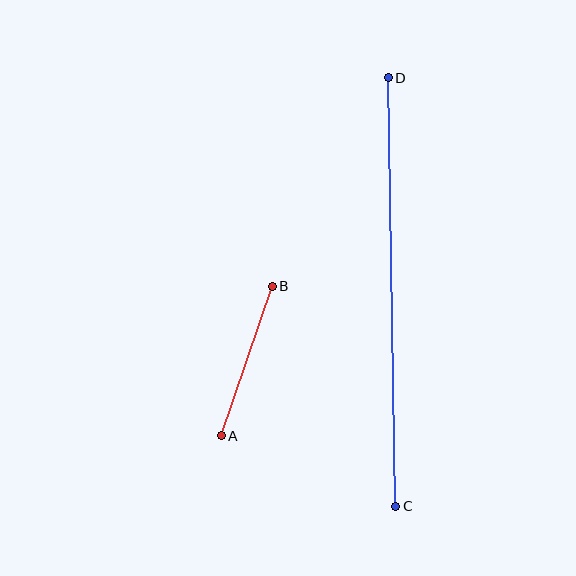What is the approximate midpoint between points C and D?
The midpoint is at approximately (392, 292) pixels.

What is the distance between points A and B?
The distance is approximately 158 pixels.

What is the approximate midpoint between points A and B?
The midpoint is at approximately (247, 361) pixels.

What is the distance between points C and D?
The distance is approximately 428 pixels.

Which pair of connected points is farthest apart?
Points C and D are farthest apart.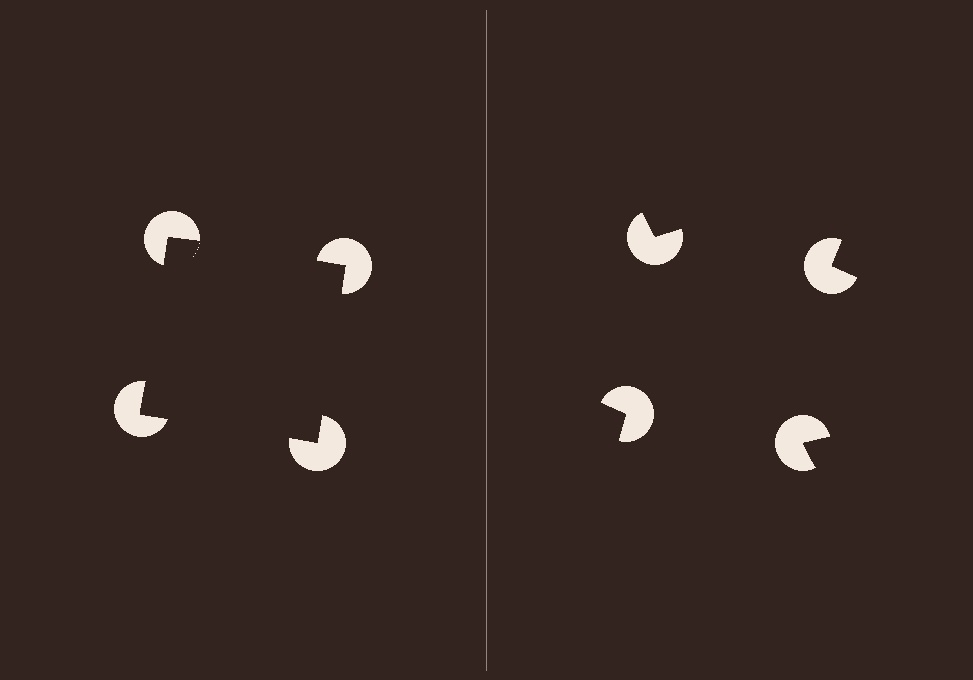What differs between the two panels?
The pac-man discs are positioned identically on both sides; only the wedge orientations differ. On the left they align to a square; on the right they are misaligned.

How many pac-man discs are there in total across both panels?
8 — 4 on each side.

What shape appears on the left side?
An illusory square.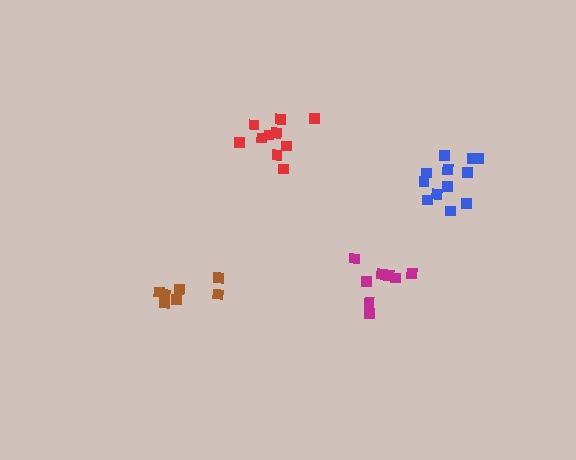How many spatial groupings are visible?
There are 4 spatial groupings.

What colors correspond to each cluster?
The clusters are colored: brown, blue, magenta, red.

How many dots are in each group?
Group 1: 7 dots, Group 2: 12 dots, Group 3: 8 dots, Group 4: 10 dots (37 total).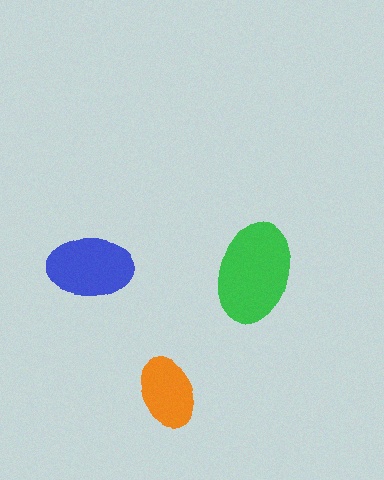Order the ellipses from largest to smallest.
the green one, the blue one, the orange one.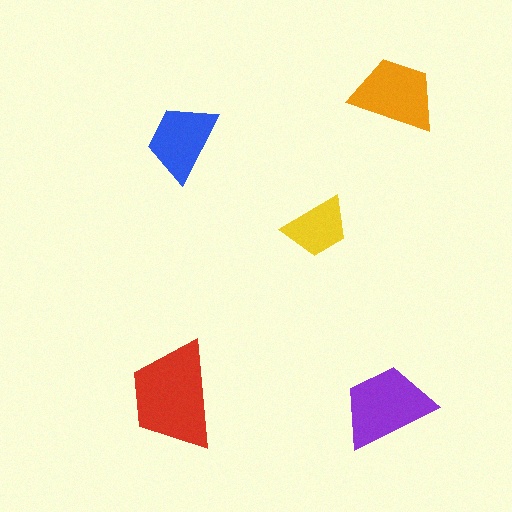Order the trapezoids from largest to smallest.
the red one, the purple one, the orange one, the blue one, the yellow one.